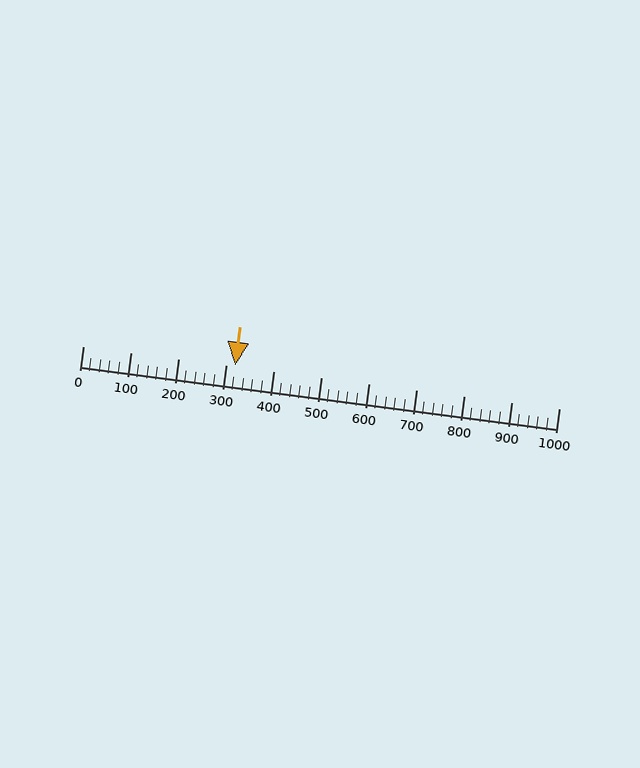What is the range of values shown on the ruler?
The ruler shows values from 0 to 1000.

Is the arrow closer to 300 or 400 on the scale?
The arrow is closer to 300.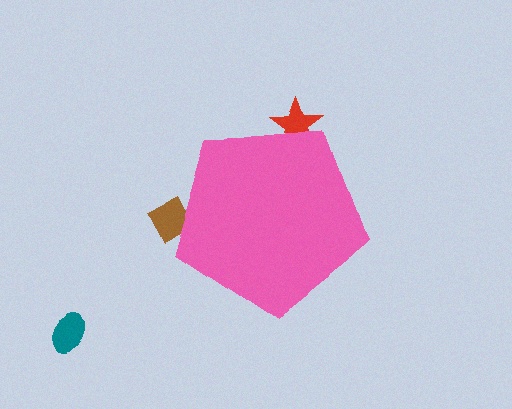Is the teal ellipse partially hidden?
No, the teal ellipse is fully visible.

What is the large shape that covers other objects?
A pink pentagon.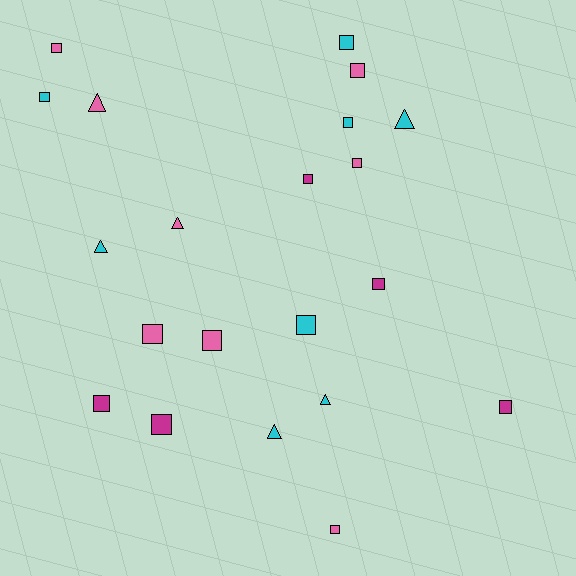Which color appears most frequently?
Cyan, with 8 objects.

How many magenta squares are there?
There are 5 magenta squares.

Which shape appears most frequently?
Square, with 15 objects.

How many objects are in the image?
There are 21 objects.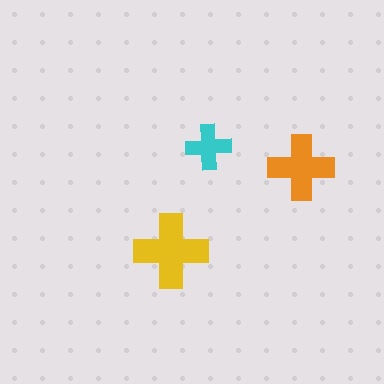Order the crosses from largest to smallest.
the yellow one, the orange one, the cyan one.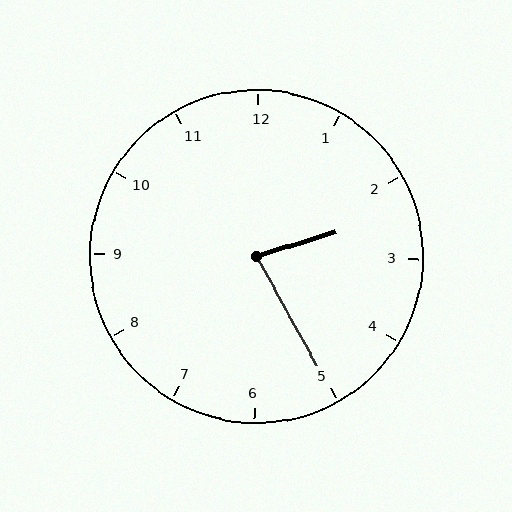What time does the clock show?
2:25.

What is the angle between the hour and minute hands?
Approximately 78 degrees.